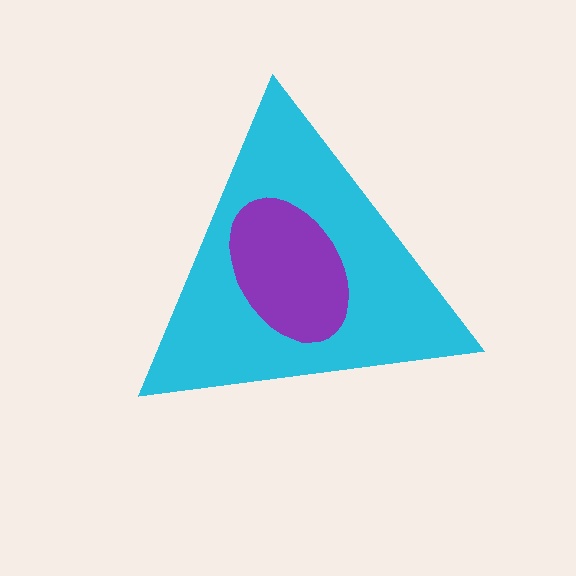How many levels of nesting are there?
2.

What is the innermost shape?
The purple ellipse.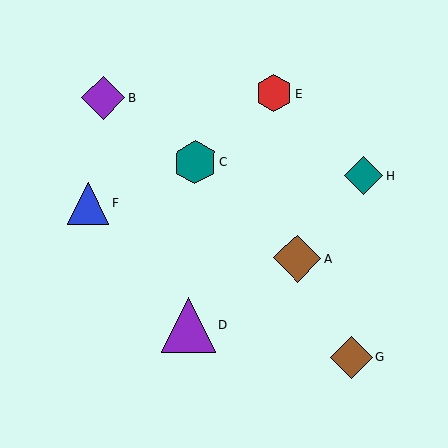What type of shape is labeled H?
Shape H is a teal diamond.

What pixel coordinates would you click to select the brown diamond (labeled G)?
Click at (351, 357) to select the brown diamond G.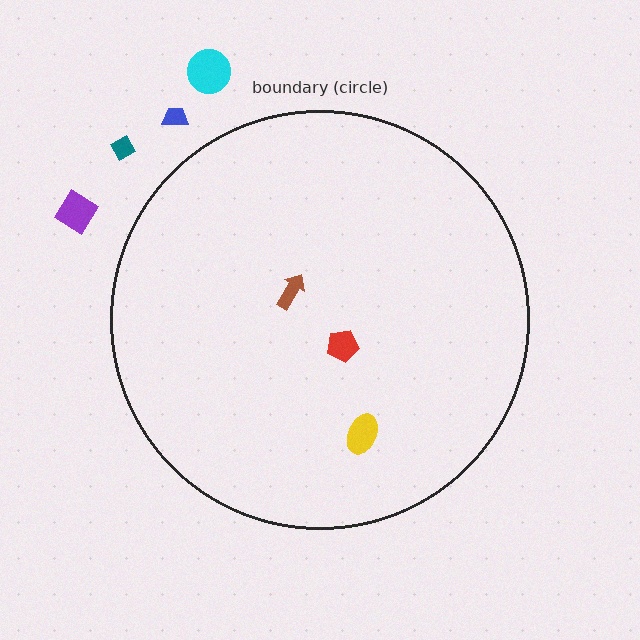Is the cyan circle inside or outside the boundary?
Outside.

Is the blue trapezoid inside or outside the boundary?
Outside.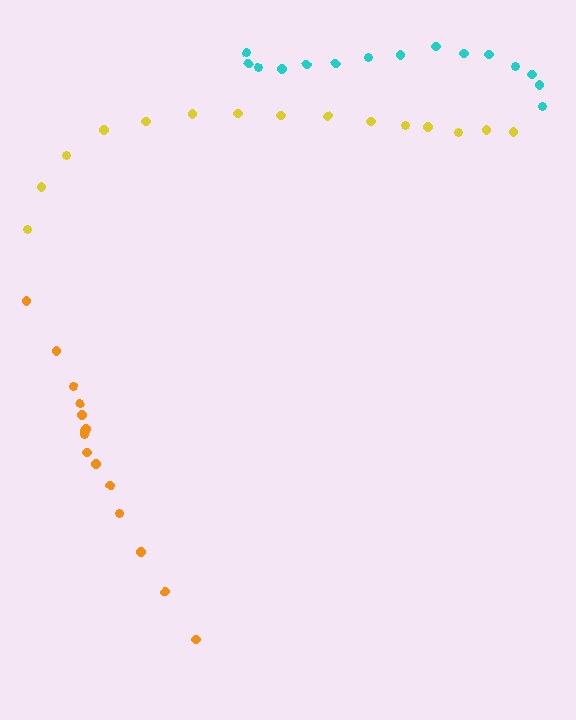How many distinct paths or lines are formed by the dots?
There are 3 distinct paths.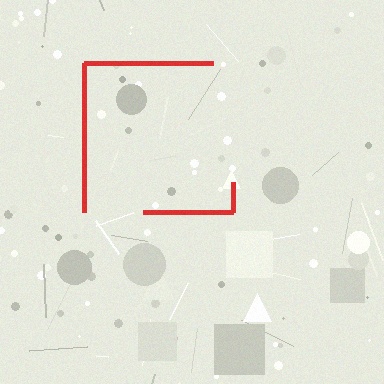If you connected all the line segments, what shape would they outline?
They would outline a square.